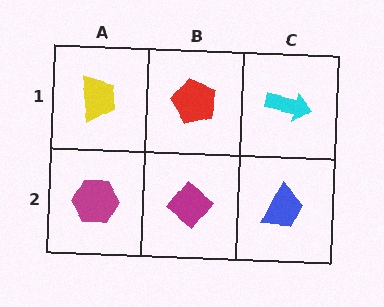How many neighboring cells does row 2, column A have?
2.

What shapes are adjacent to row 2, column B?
A red pentagon (row 1, column B), a magenta hexagon (row 2, column A), a blue trapezoid (row 2, column C).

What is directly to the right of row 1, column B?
A cyan arrow.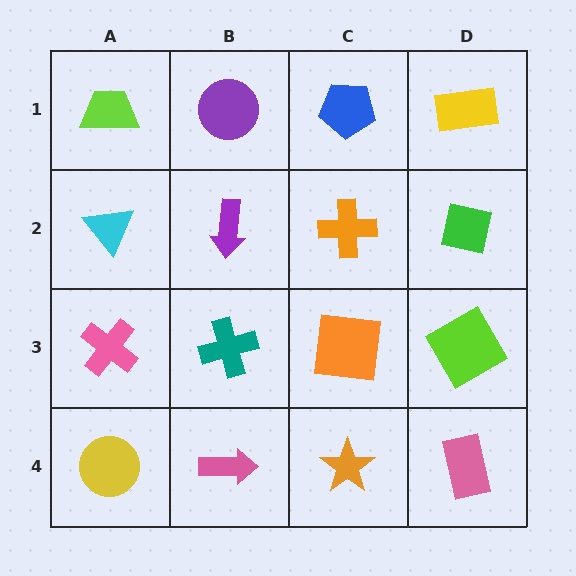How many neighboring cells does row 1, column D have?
2.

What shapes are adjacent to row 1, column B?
A purple arrow (row 2, column B), a lime trapezoid (row 1, column A), a blue pentagon (row 1, column C).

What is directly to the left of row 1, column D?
A blue pentagon.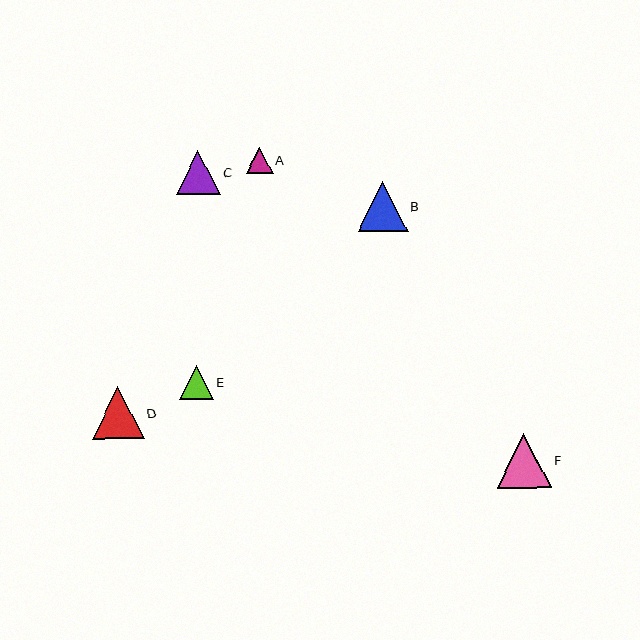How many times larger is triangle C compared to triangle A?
Triangle C is approximately 1.7 times the size of triangle A.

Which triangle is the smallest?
Triangle A is the smallest with a size of approximately 26 pixels.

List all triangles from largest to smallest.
From largest to smallest: F, D, B, C, E, A.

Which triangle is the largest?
Triangle F is the largest with a size of approximately 55 pixels.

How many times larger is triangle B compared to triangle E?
Triangle B is approximately 1.5 times the size of triangle E.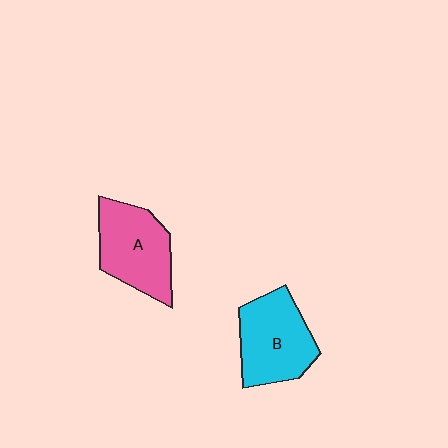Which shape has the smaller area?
Shape A (pink).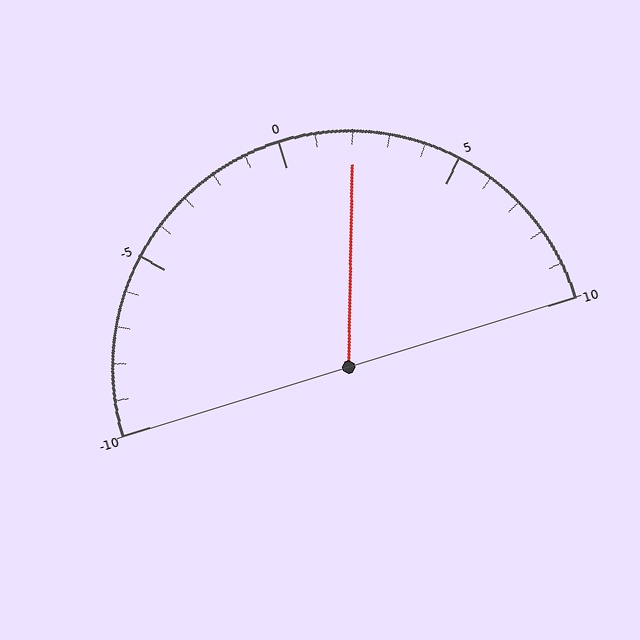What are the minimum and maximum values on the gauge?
The gauge ranges from -10 to 10.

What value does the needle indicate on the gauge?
The needle indicates approximately 2.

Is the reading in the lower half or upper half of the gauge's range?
The reading is in the upper half of the range (-10 to 10).